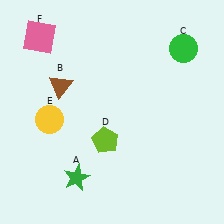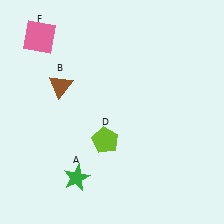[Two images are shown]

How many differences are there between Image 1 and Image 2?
There are 2 differences between the two images.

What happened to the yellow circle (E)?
The yellow circle (E) was removed in Image 2. It was in the bottom-left area of Image 1.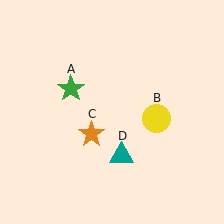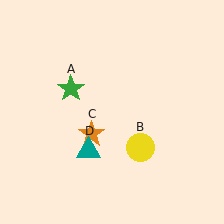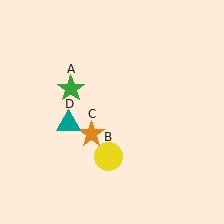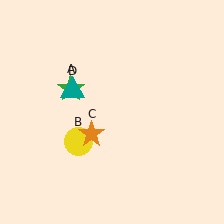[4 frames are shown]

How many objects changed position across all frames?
2 objects changed position: yellow circle (object B), teal triangle (object D).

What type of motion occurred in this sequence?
The yellow circle (object B), teal triangle (object D) rotated clockwise around the center of the scene.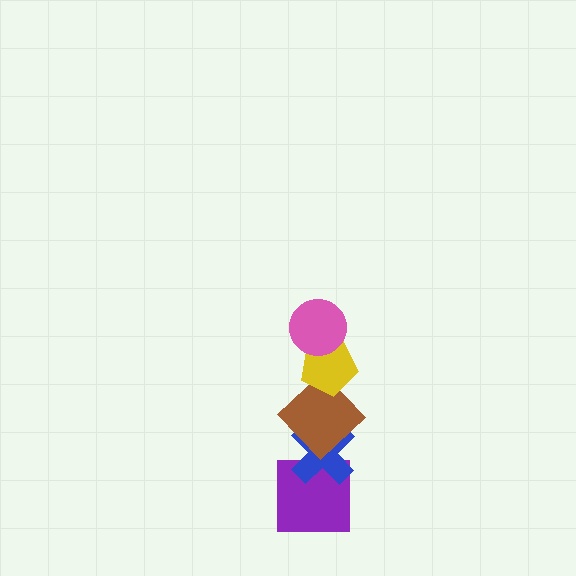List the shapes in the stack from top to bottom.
From top to bottom: the pink circle, the yellow pentagon, the brown diamond, the blue cross, the purple square.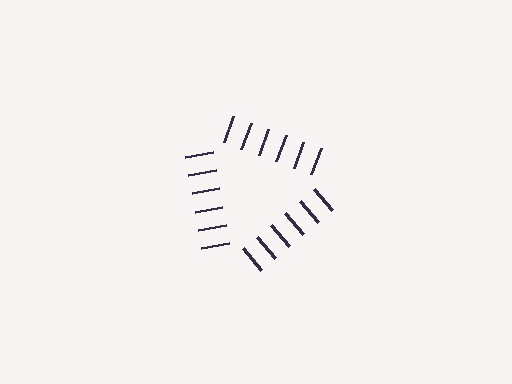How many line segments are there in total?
18 — 6 along each of the 3 edges.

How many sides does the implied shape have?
3 sides — the line-ends trace a triangle.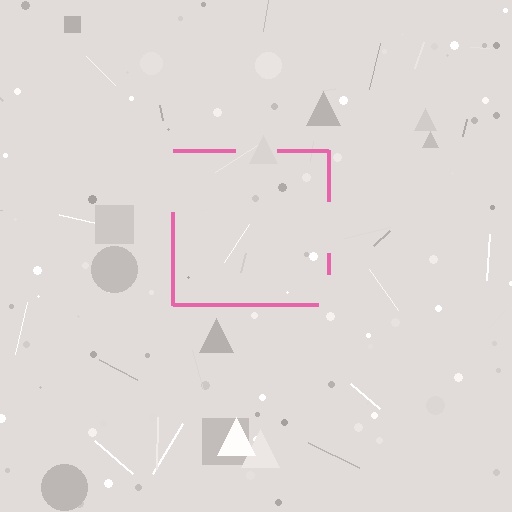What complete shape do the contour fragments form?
The contour fragments form a square.